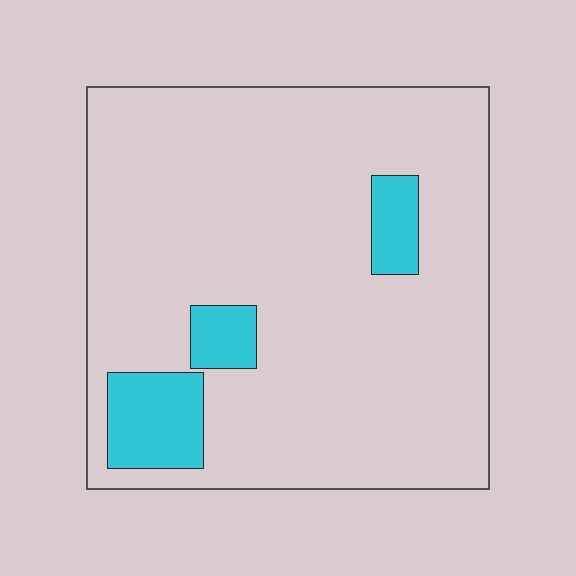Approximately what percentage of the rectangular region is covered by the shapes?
Approximately 10%.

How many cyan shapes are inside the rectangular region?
3.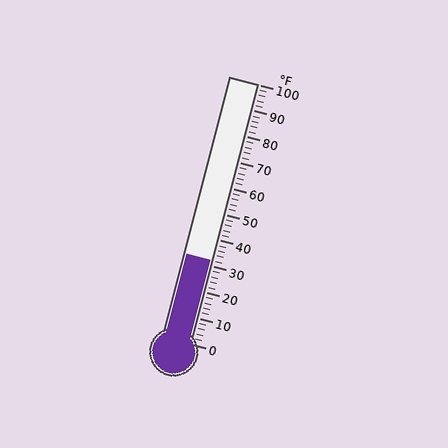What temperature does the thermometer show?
The thermometer shows approximately 32°F.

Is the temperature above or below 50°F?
The temperature is below 50°F.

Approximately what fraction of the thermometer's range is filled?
The thermometer is filled to approximately 30% of its range.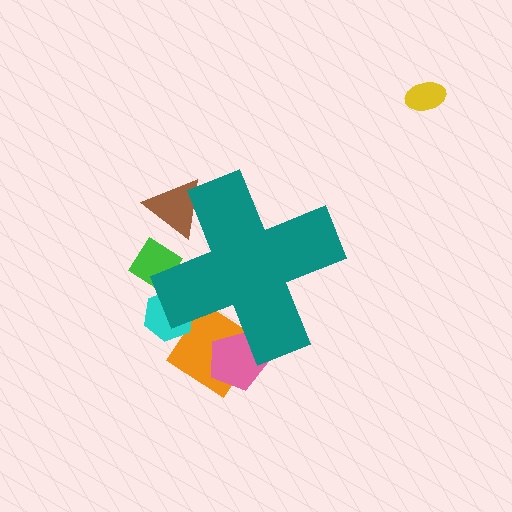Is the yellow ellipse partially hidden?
No, the yellow ellipse is fully visible.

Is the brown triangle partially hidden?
Yes, the brown triangle is partially hidden behind the teal cross.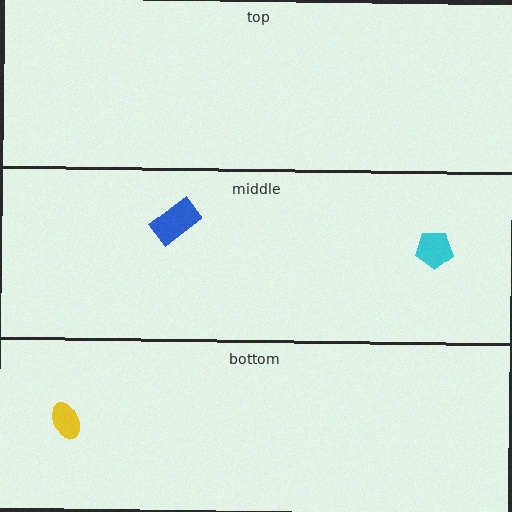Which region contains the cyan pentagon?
The middle region.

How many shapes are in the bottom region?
1.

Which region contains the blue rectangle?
The middle region.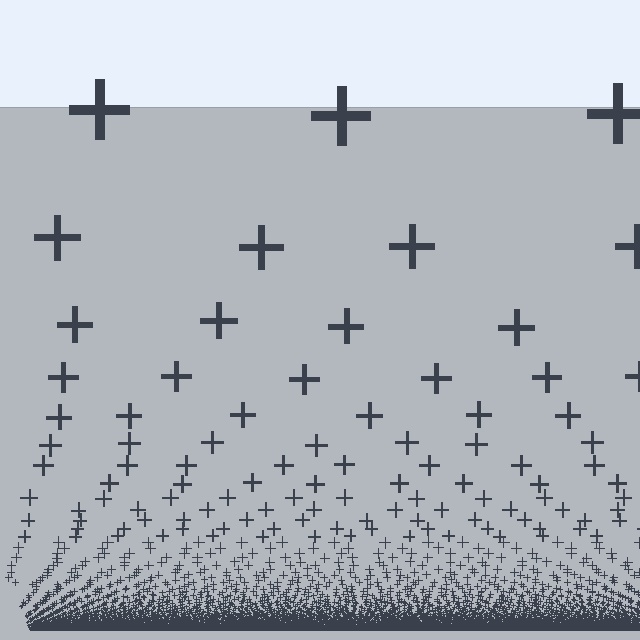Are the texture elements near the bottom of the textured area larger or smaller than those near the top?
Smaller. The gradient is inverted — elements near the bottom are smaller and denser.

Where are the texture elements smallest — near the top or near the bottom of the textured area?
Near the bottom.